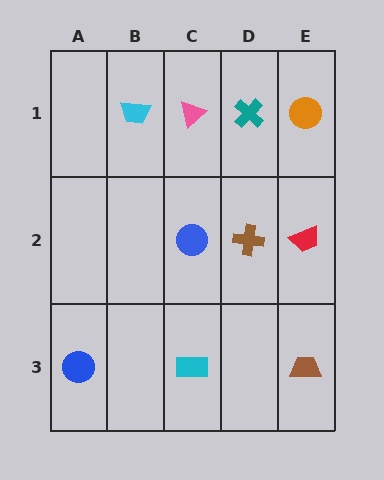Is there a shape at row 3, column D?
No, that cell is empty.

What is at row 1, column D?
A teal cross.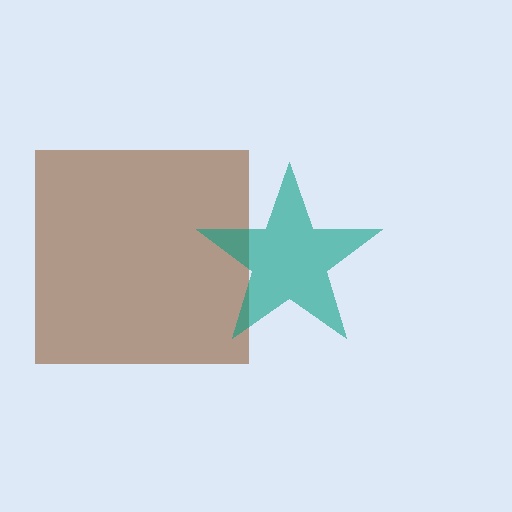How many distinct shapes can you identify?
There are 2 distinct shapes: a brown square, a teal star.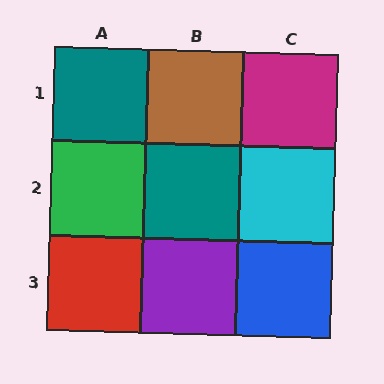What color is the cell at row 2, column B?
Teal.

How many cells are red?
1 cell is red.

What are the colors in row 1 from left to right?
Teal, brown, magenta.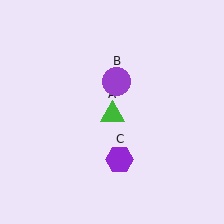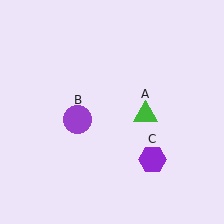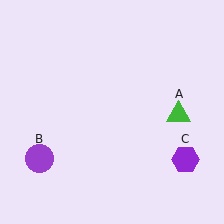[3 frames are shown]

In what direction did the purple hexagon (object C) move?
The purple hexagon (object C) moved right.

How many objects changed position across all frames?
3 objects changed position: green triangle (object A), purple circle (object B), purple hexagon (object C).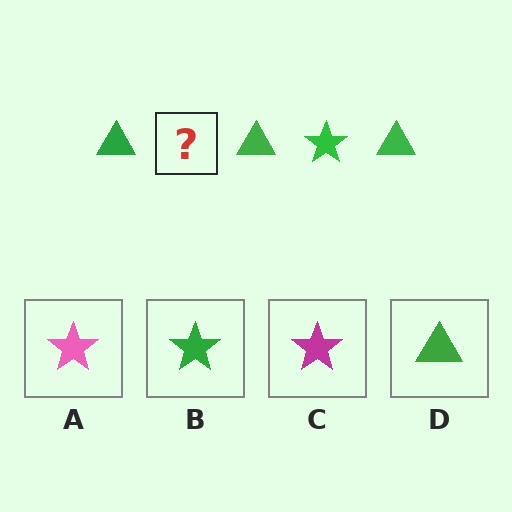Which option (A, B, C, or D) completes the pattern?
B.